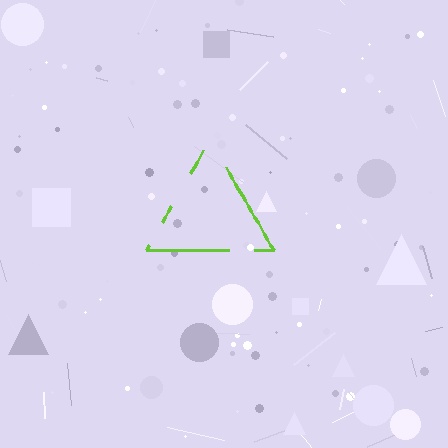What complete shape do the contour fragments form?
The contour fragments form a triangle.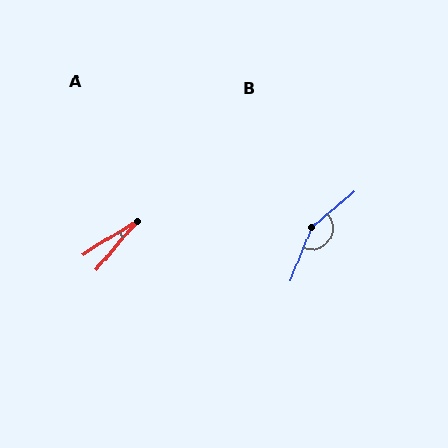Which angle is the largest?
B, at approximately 152 degrees.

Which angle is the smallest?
A, at approximately 18 degrees.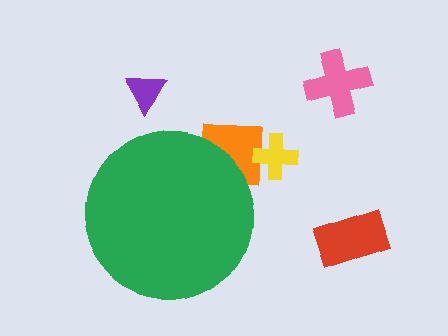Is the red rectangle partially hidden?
No, the red rectangle is fully visible.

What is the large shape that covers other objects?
A green circle.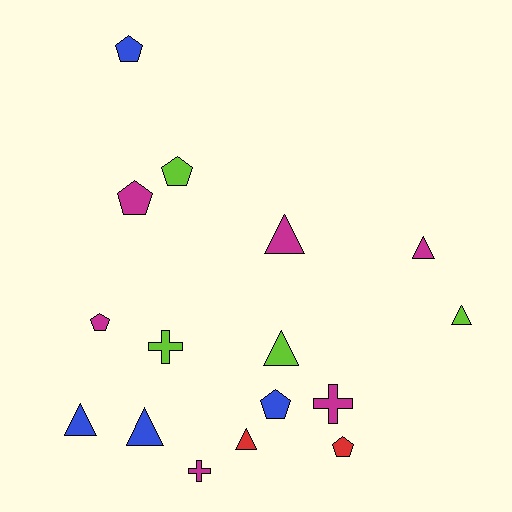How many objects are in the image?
There are 16 objects.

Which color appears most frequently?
Magenta, with 6 objects.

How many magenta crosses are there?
There are 2 magenta crosses.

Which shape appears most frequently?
Triangle, with 7 objects.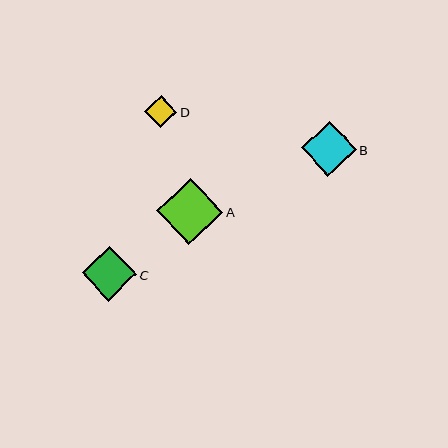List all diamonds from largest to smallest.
From largest to smallest: A, B, C, D.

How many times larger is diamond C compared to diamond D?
Diamond C is approximately 1.7 times the size of diamond D.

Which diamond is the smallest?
Diamond D is the smallest with a size of approximately 32 pixels.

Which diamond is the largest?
Diamond A is the largest with a size of approximately 67 pixels.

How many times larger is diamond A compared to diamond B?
Diamond A is approximately 1.2 times the size of diamond B.